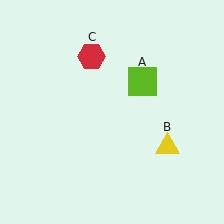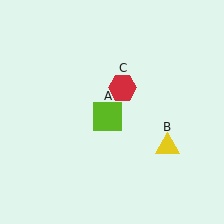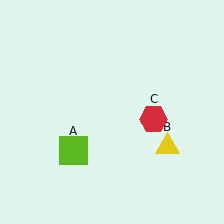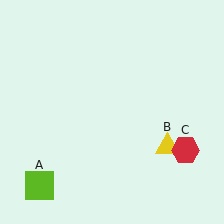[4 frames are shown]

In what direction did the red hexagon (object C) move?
The red hexagon (object C) moved down and to the right.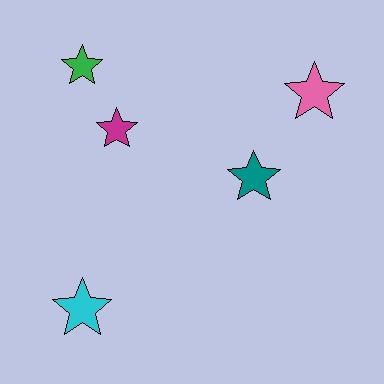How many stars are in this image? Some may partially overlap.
There are 5 stars.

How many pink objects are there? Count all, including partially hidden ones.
There is 1 pink object.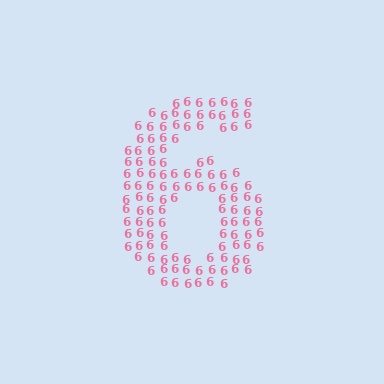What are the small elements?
The small elements are digit 6's.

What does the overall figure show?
The overall figure shows the digit 6.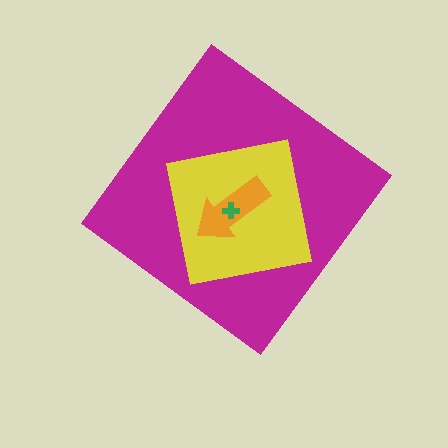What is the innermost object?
The green cross.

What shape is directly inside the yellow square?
The orange arrow.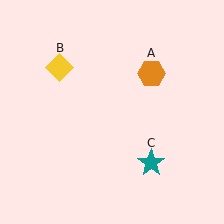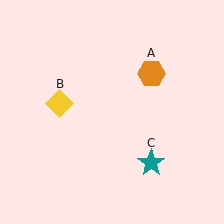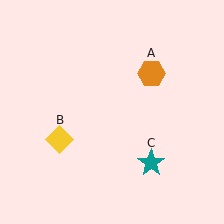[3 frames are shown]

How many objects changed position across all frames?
1 object changed position: yellow diamond (object B).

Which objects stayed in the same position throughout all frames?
Orange hexagon (object A) and teal star (object C) remained stationary.